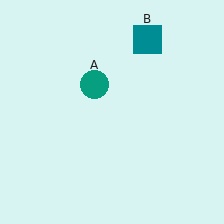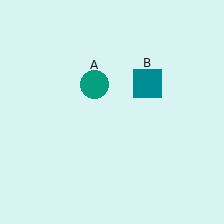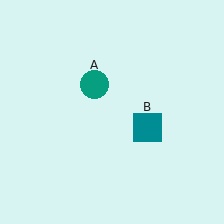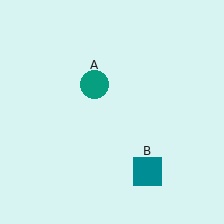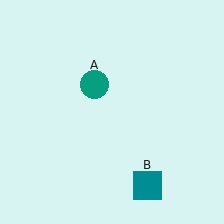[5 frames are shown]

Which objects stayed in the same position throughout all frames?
Teal circle (object A) remained stationary.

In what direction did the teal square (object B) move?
The teal square (object B) moved down.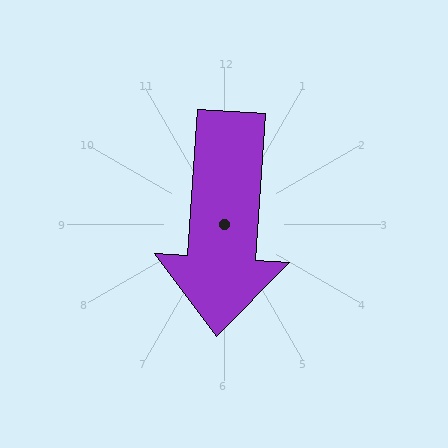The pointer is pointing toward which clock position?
Roughly 6 o'clock.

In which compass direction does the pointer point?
South.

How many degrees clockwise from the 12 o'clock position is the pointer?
Approximately 184 degrees.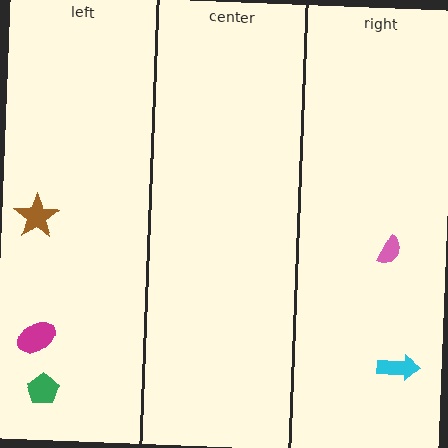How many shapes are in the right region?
2.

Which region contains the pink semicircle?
The right region.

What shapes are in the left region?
The magenta ellipse, the brown star, the green pentagon.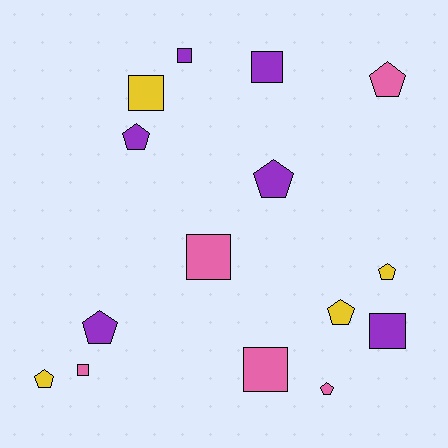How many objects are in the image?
There are 15 objects.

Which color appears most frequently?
Purple, with 6 objects.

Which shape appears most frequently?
Pentagon, with 8 objects.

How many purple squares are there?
There are 3 purple squares.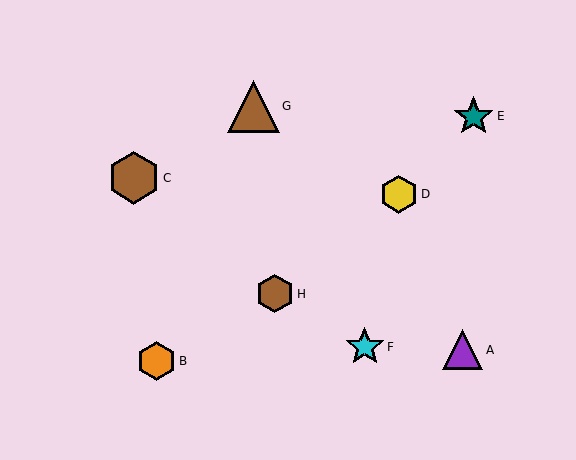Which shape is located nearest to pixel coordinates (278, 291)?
The brown hexagon (labeled H) at (275, 294) is nearest to that location.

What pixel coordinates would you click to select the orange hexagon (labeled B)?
Click at (157, 361) to select the orange hexagon B.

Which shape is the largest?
The brown hexagon (labeled C) is the largest.